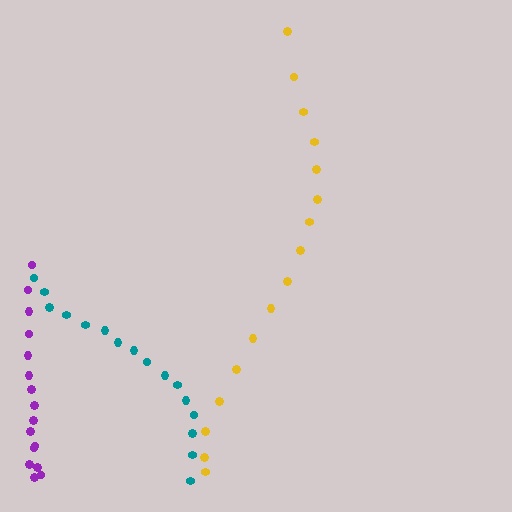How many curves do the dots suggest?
There are 3 distinct paths.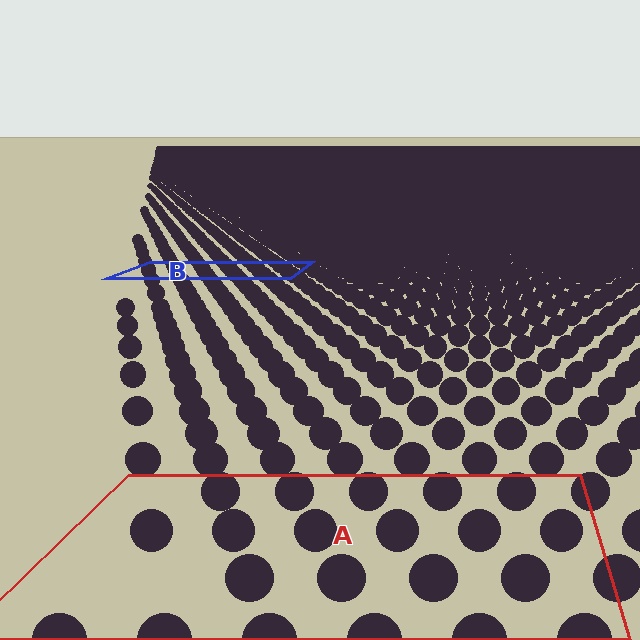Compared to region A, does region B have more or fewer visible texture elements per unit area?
Region B has more texture elements per unit area — they are packed more densely because it is farther away.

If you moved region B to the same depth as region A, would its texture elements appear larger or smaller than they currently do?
They would appear larger. At a closer depth, the same texture elements are projected at a bigger on-screen size.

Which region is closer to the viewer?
Region A is closer. The texture elements there are larger and more spread out.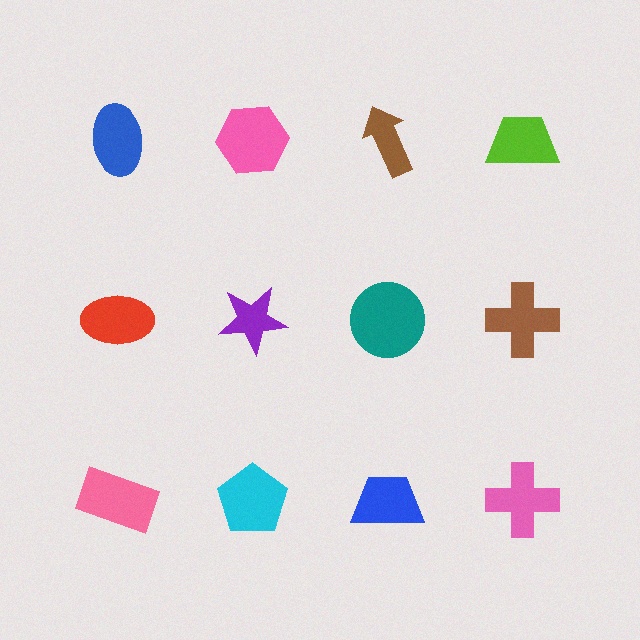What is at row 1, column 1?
A blue ellipse.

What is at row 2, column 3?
A teal circle.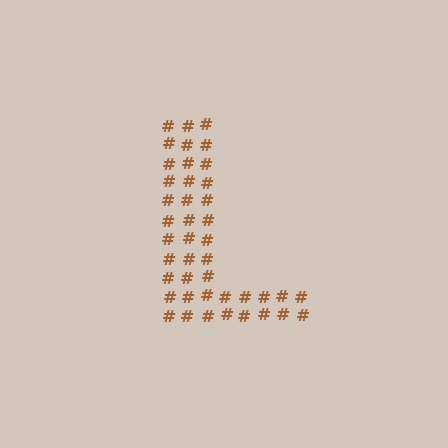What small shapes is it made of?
It is made of small hash symbols.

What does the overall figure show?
The overall figure shows the letter L.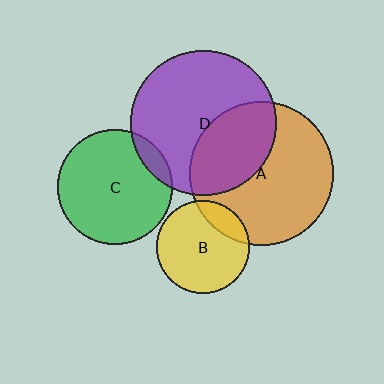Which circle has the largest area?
Circle D (purple).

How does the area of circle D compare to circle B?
Approximately 2.4 times.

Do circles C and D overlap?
Yes.